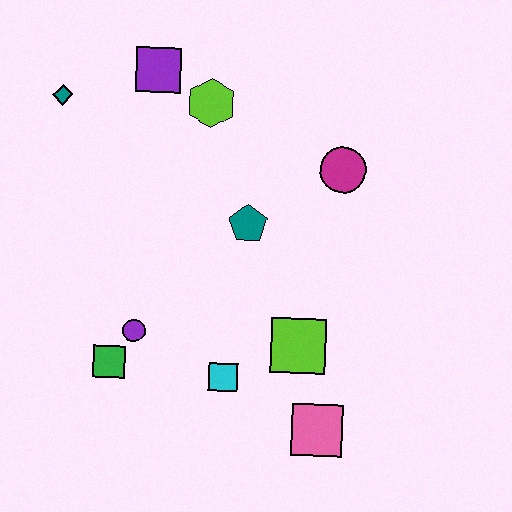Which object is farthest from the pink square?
The teal diamond is farthest from the pink square.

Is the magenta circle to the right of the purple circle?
Yes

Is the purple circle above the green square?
Yes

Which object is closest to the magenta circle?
The teal pentagon is closest to the magenta circle.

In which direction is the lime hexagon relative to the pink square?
The lime hexagon is above the pink square.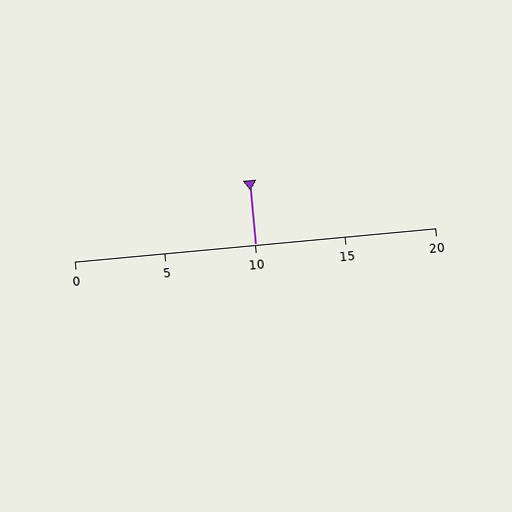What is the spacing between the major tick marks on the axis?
The major ticks are spaced 5 apart.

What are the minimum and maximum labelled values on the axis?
The axis runs from 0 to 20.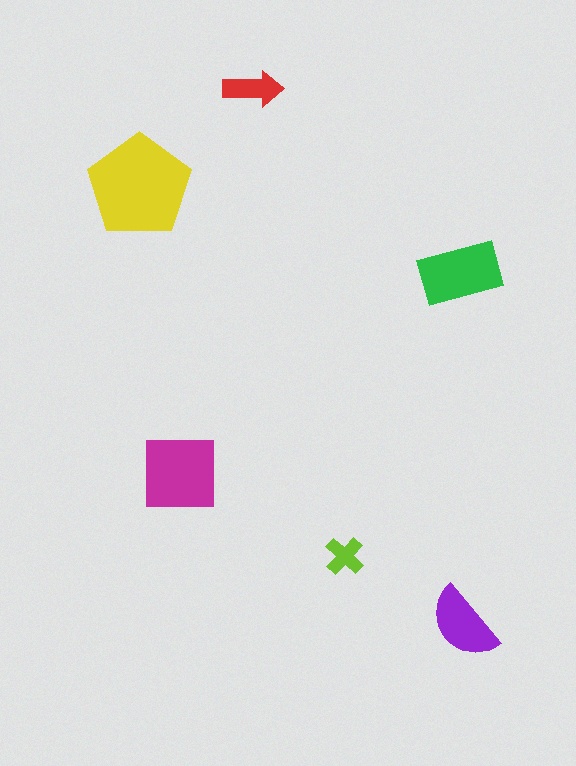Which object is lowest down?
The purple semicircle is bottommost.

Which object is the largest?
The yellow pentagon.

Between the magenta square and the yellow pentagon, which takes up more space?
The yellow pentagon.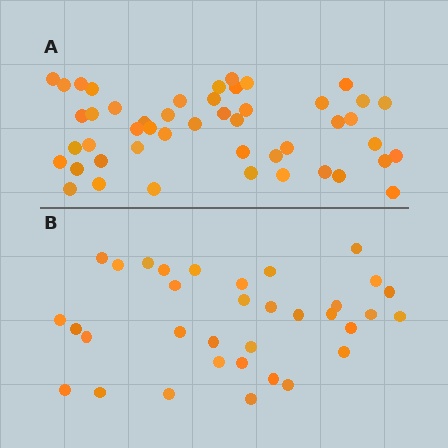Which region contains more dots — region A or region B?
Region A (the top region) has more dots.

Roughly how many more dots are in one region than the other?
Region A has approximately 15 more dots than region B.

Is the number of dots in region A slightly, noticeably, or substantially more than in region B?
Region A has noticeably more, but not dramatically so. The ratio is roughly 1.4 to 1.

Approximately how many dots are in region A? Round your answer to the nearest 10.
About 50 dots. (The exact count is 48, which rounds to 50.)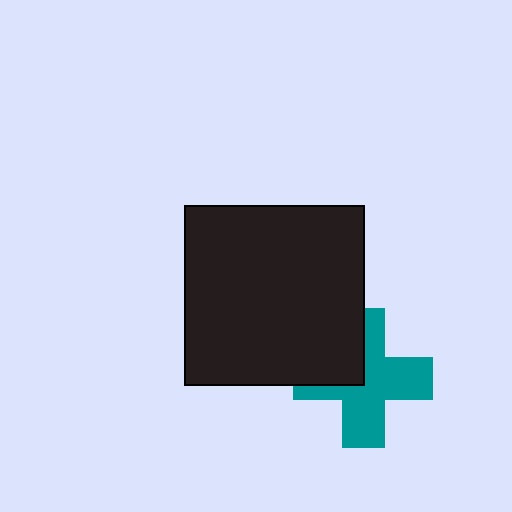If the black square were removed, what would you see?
You would see the complete teal cross.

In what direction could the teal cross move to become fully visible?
The teal cross could move toward the lower-right. That would shift it out from behind the black square entirely.